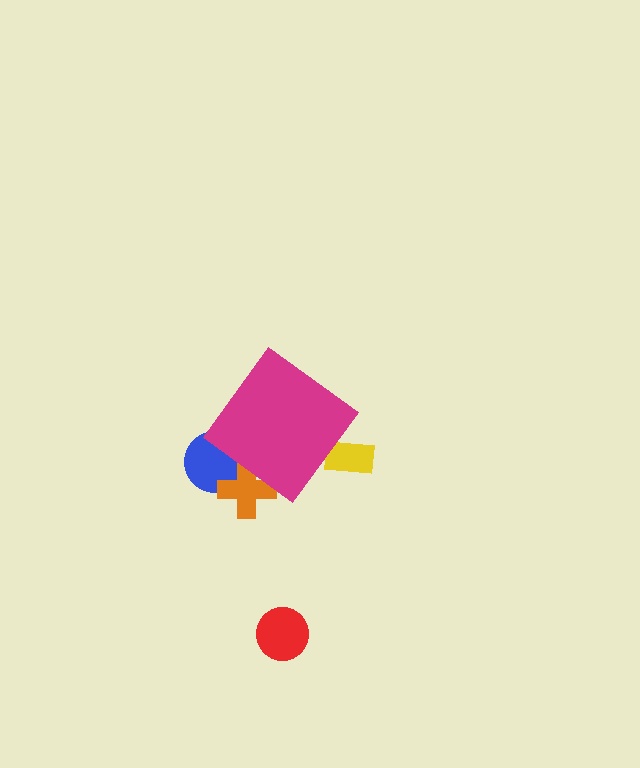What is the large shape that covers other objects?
A magenta diamond.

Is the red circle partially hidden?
No, the red circle is fully visible.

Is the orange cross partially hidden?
Yes, the orange cross is partially hidden behind the magenta diamond.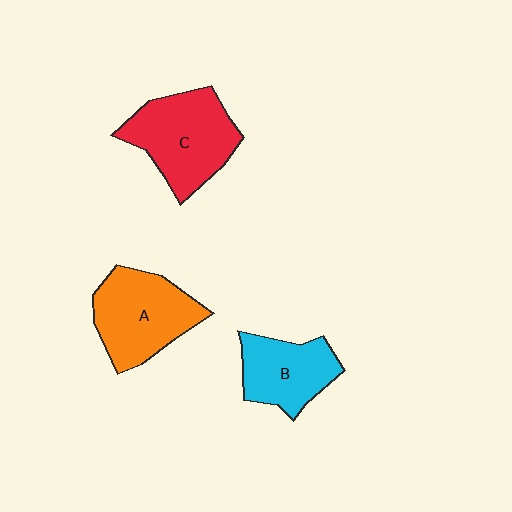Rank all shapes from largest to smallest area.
From largest to smallest: C (red), A (orange), B (cyan).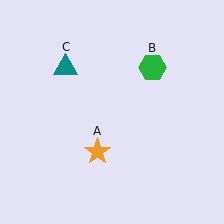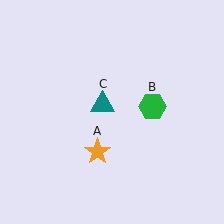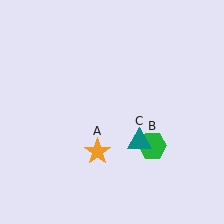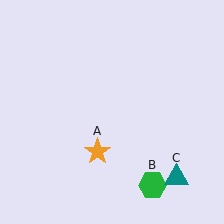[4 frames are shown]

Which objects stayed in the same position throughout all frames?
Orange star (object A) remained stationary.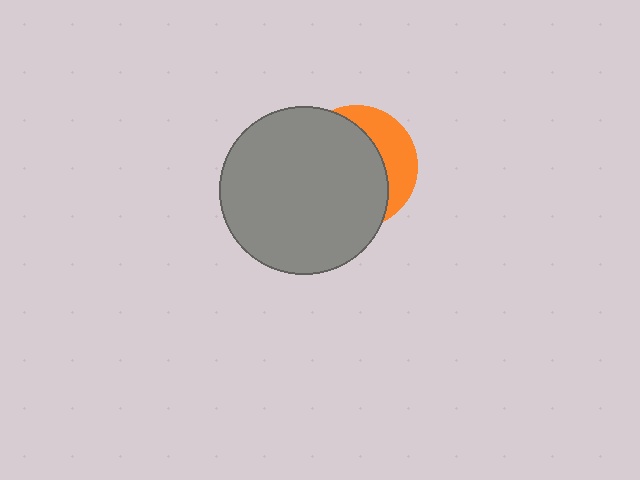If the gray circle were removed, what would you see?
You would see the complete orange circle.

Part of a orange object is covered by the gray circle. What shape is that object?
It is a circle.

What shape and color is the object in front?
The object in front is a gray circle.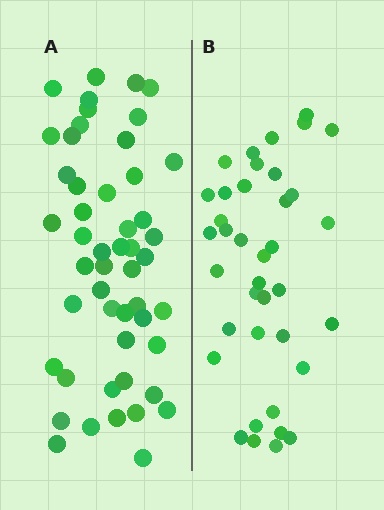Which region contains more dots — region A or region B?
Region A (the left region) has more dots.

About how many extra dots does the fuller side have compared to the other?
Region A has roughly 12 or so more dots than region B.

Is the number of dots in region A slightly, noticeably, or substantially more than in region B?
Region A has noticeably more, but not dramatically so. The ratio is roughly 1.3 to 1.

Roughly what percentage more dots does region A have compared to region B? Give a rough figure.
About 30% more.